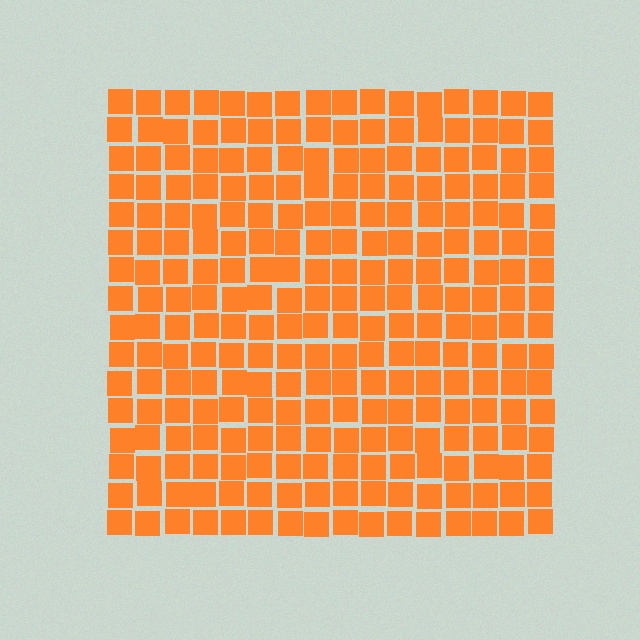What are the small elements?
The small elements are squares.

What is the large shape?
The large shape is a square.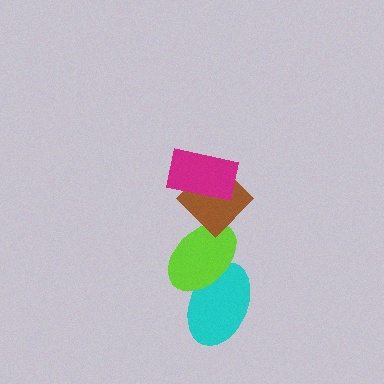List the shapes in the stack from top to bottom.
From top to bottom: the magenta rectangle, the brown diamond, the lime ellipse, the cyan ellipse.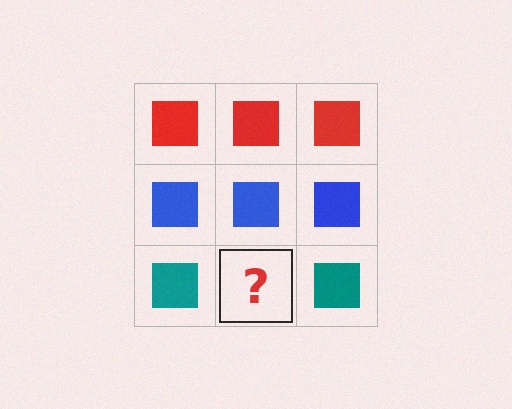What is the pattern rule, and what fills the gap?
The rule is that each row has a consistent color. The gap should be filled with a teal square.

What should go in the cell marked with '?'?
The missing cell should contain a teal square.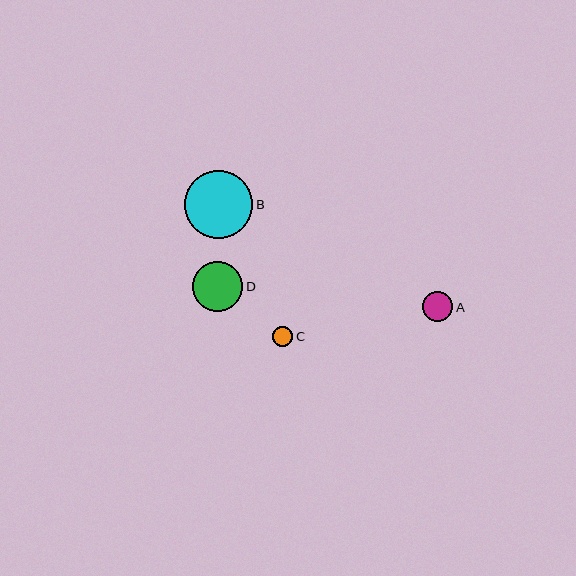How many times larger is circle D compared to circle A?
Circle D is approximately 1.7 times the size of circle A.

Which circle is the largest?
Circle B is the largest with a size of approximately 68 pixels.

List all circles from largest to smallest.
From largest to smallest: B, D, A, C.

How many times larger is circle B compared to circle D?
Circle B is approximately 1.4 times the size of circle D.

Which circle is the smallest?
Circle C is the smallest with a size of approximately 21 pixels.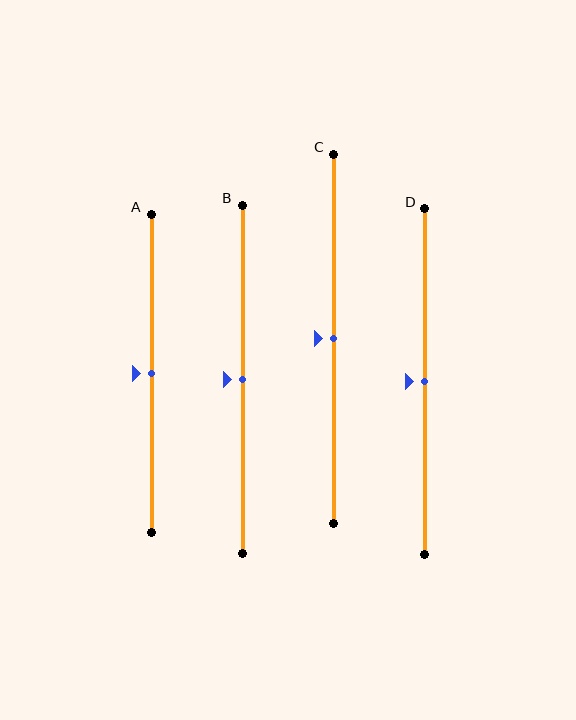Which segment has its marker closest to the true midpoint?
Segment A has its marker closest to the true midpoint.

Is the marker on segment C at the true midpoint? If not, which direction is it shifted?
Yes, the marker on segment C is at the true midpoint.